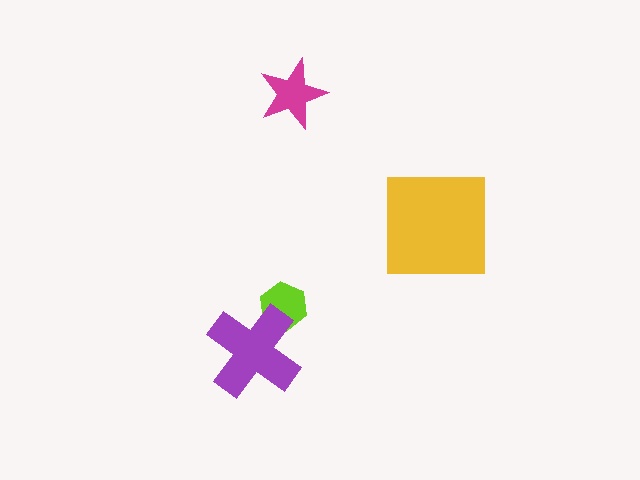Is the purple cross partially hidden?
No, no other shape covers it.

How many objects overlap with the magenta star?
0 objects overlap with the magenta star.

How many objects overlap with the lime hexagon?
1 object overlaps with the lime hexagon.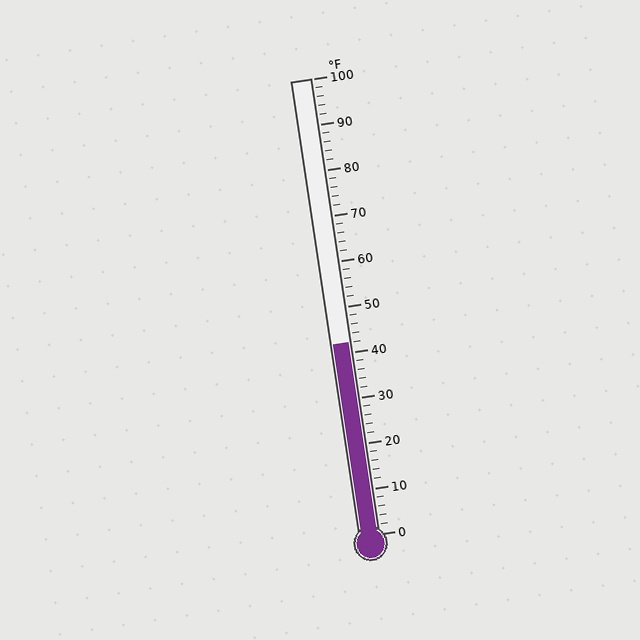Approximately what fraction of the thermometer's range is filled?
The thermometer is filled to approximately 40% of its range.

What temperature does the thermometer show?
The thermometer shows approximately 42°F.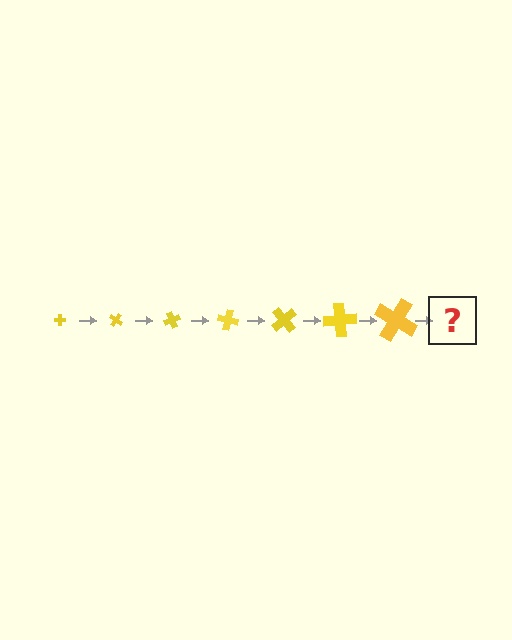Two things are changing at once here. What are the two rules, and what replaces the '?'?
The two rules are that the cross grows larger each step and it rotates 35 degrees each step. The '?' should be a cross, larger than the previous one and rotated 245 degrees from the start.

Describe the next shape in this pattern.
It should be a cross, larger than the previous one and rotated 245 degrees from the start.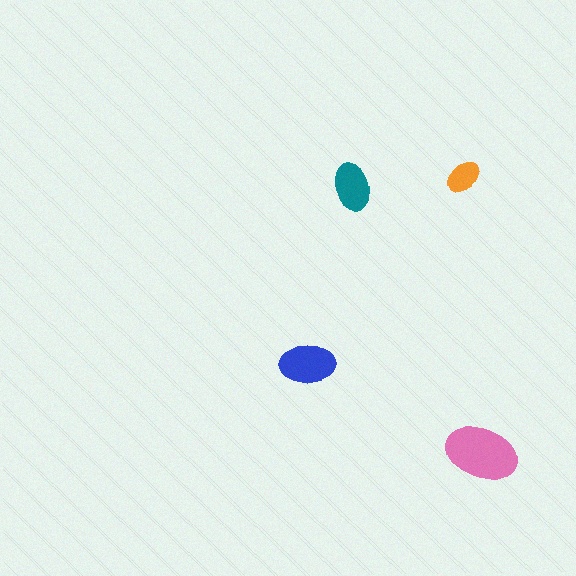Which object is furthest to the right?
The pink ellipse is rightmost.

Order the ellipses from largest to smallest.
the pink one, the blue one, the teal one, the orange one.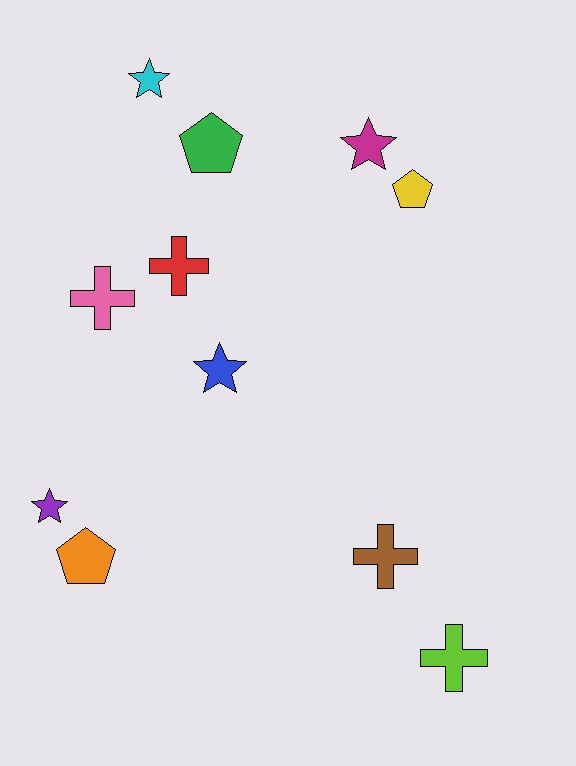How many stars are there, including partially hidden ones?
There are 4 stars.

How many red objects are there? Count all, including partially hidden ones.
There is 1 red object.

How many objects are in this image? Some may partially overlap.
There are 11 objects.